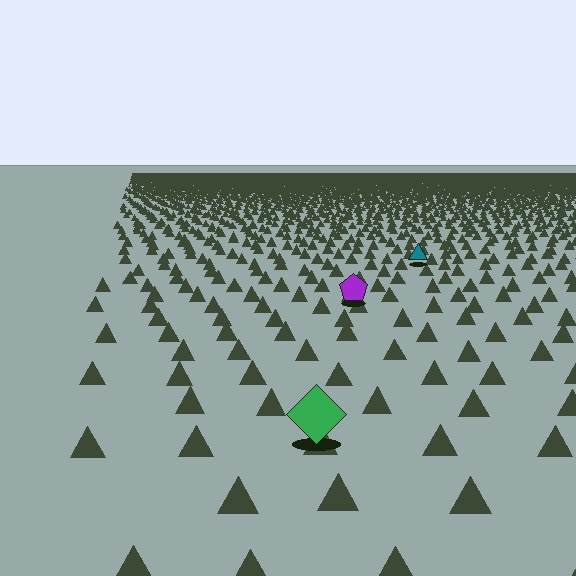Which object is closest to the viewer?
The green diamond is closest. The texture marks near it are larger and more spread out.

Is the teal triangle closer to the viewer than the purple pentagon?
No. The purple pentagon is closer — you can tell from the texture gradient: the ground texture is coarser near it.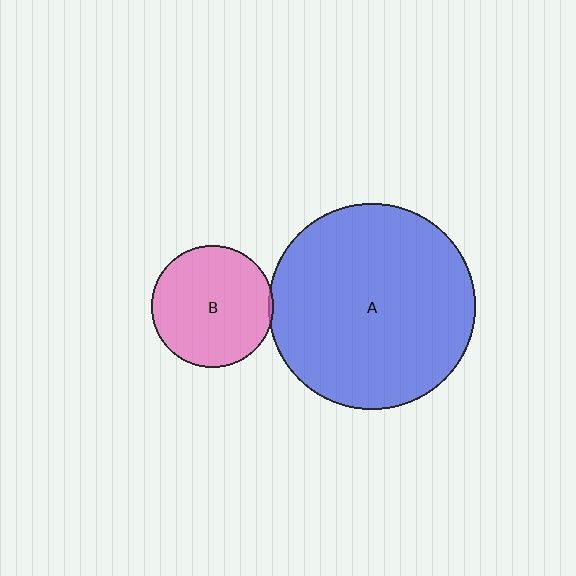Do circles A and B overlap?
Yes.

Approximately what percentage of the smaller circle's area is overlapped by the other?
Approximately 5%.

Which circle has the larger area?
Circle A (blue).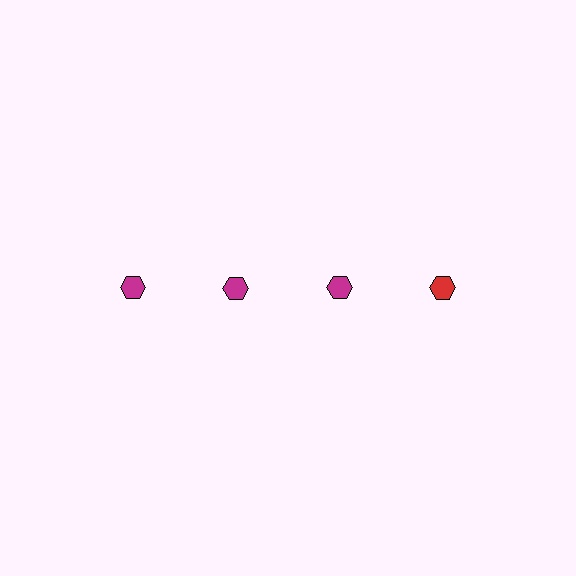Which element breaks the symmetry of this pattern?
The red hexagon in the top row, second from right column breaks the symmetry. All other shapes are magenta hexagons.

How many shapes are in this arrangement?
There are 4 shapes arranged in a grid pattern.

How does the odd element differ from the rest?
It has a different color: red instead of magenta.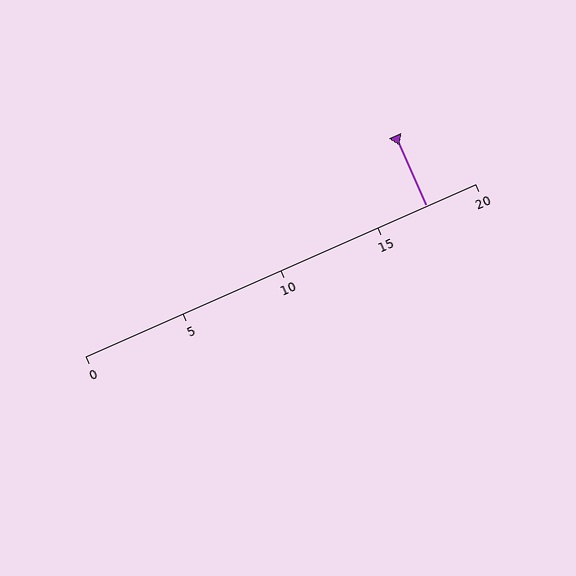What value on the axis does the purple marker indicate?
The marker indicates approximately 17.5.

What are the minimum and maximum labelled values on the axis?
The axis runs from 0 to 20.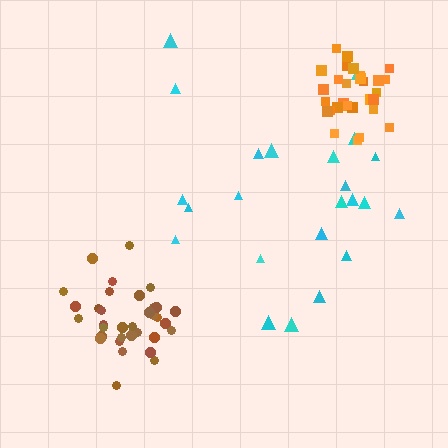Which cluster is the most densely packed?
Orange.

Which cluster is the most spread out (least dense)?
Cyan.